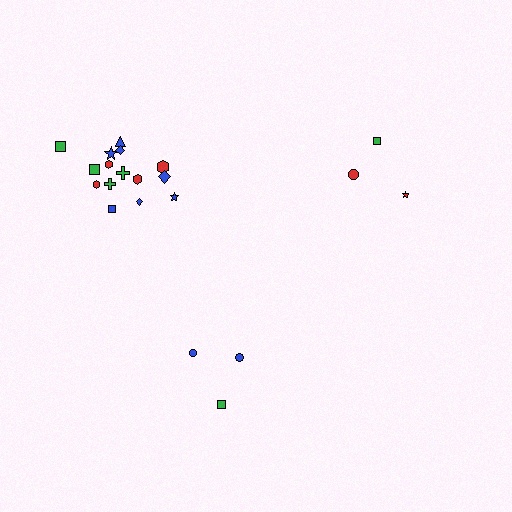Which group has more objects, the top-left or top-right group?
The top-left group.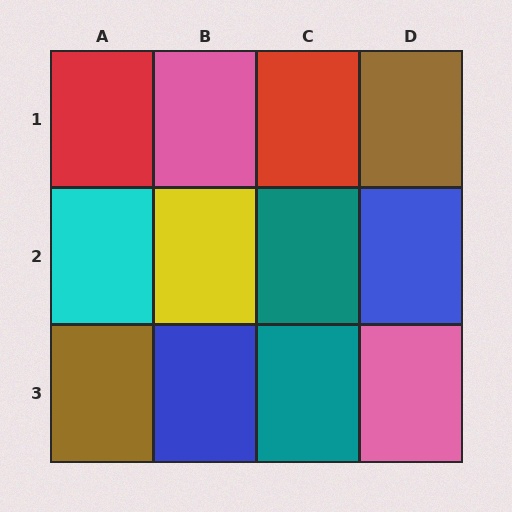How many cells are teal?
2 cells are teal.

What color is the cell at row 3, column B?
Blue.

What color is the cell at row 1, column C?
Red.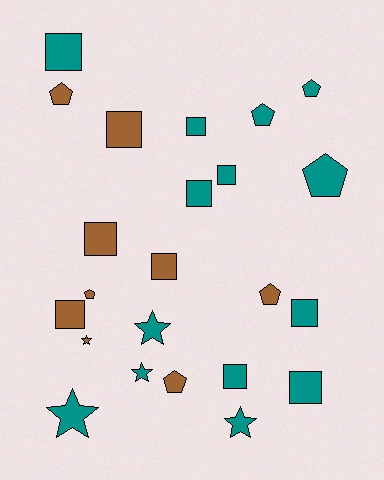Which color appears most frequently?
Teal, with 14 objects.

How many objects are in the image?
There are 23 objects.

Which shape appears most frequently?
Square, with 11 objects.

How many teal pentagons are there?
There are 3 teal pentagons.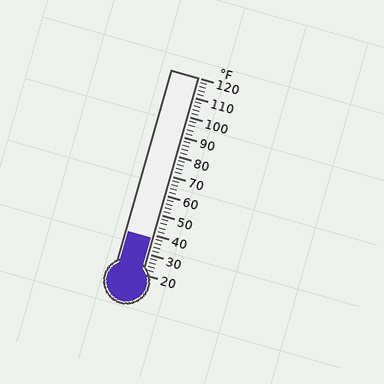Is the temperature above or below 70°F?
The temperature is below 70°F.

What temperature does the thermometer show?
The thermometer shows approximately 38°F.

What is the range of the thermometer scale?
The thermometer scale ranges from 20°F to 120°F.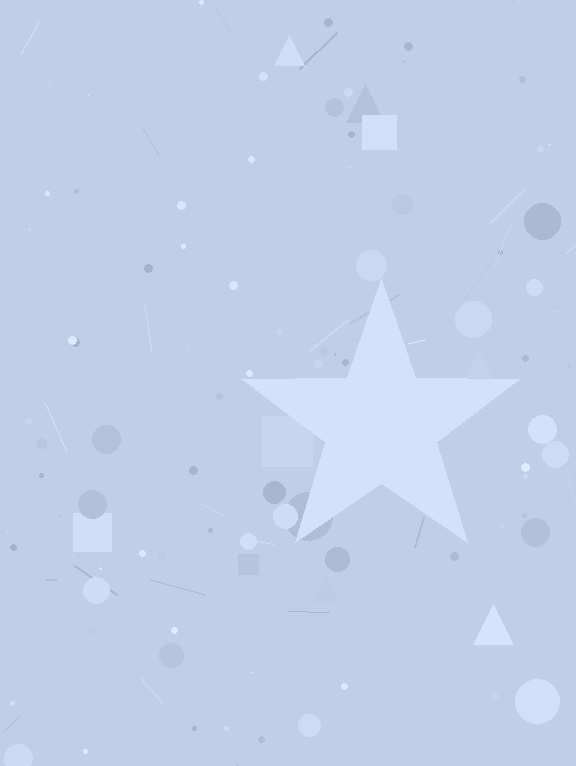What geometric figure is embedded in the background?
A star is embedded in the background.